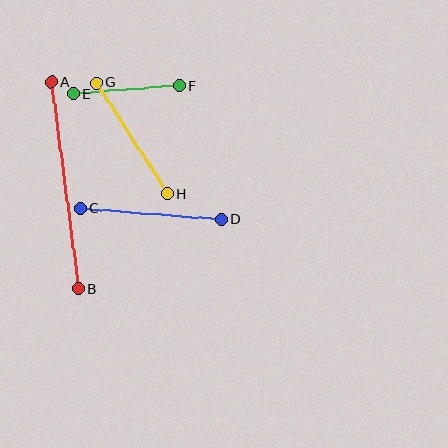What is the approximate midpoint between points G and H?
The midpoint is at approximately (132, 138) pixels.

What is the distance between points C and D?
The distance is approximately 142 pixels.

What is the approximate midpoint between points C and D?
The midpoint is at approximately (150, 214) pixels.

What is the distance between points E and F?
The distance is approximately 106 pixels.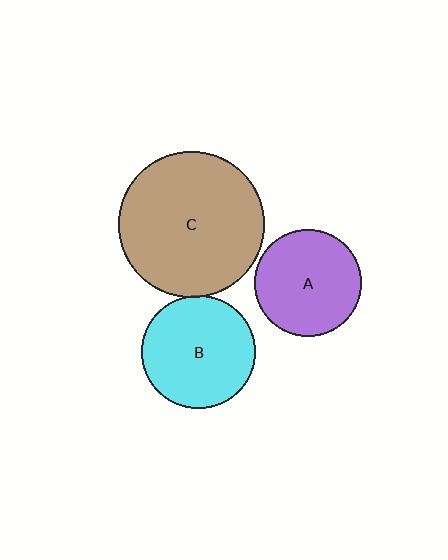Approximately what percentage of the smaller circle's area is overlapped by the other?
Approximately 5%.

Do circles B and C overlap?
Yes.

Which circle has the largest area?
Circle C (brown).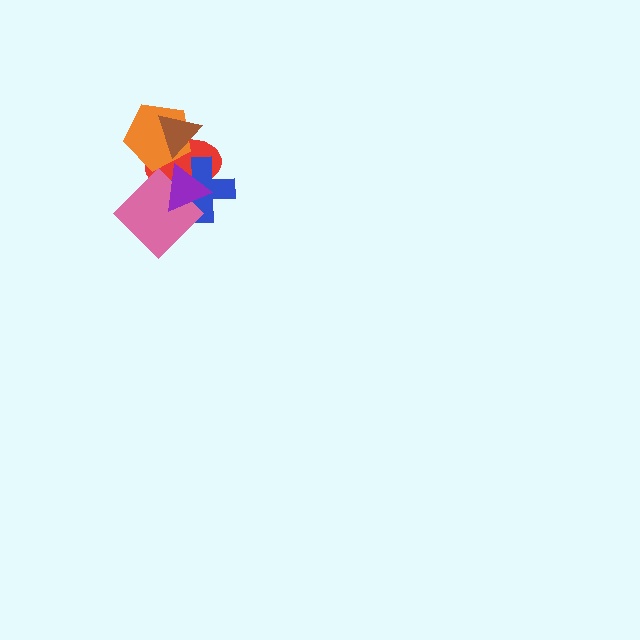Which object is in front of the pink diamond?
The purple triangle is in front of the pink diamond.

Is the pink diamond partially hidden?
Yes, it is partially covered by another shape.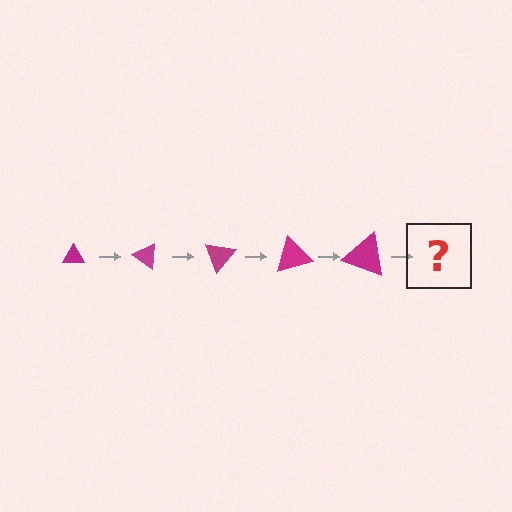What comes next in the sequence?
The next element should be a triangle, larger than the previous one and rotated 175 degrees from the start.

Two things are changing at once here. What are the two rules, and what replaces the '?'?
The two rules are that the triangle grows larger each step and it rotates 35 degrees each step. The '?' should be a triangle, larger than the previous one and rotated 175 degrees from the start.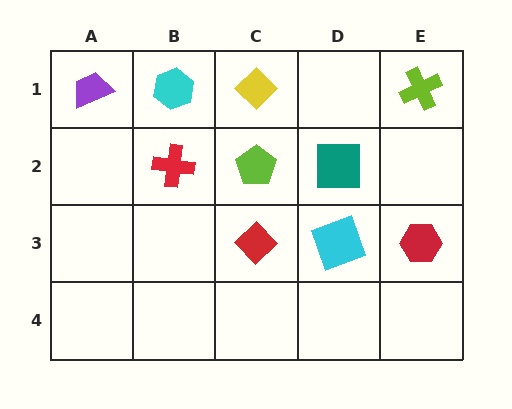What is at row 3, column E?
A red hexagon.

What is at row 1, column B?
A cyan hexagon.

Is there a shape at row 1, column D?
No, that cell is empty.